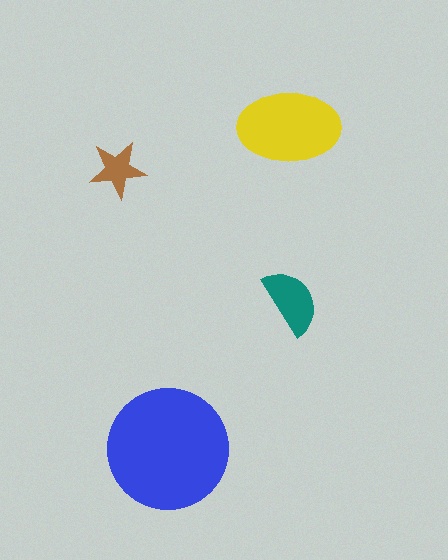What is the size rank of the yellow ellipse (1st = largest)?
2nd.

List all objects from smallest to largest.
The brown star, the teal semicircle, the yellow ellipse, the blue circle.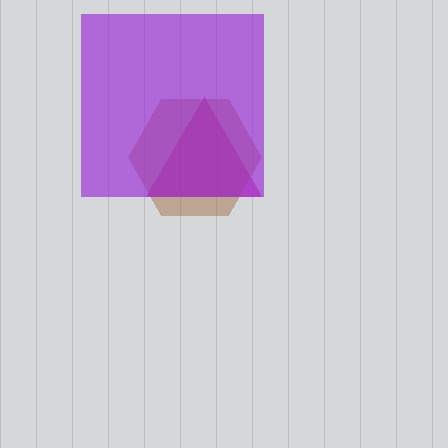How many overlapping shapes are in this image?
There are 3 overlapping shapes in the image.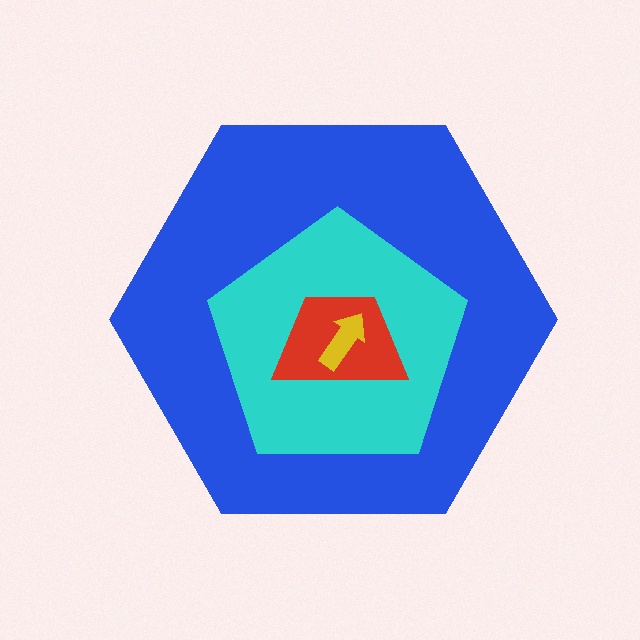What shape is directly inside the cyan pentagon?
The red trapezoid.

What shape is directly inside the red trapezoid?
The yellow arrow.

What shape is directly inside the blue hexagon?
The cyan pentagon.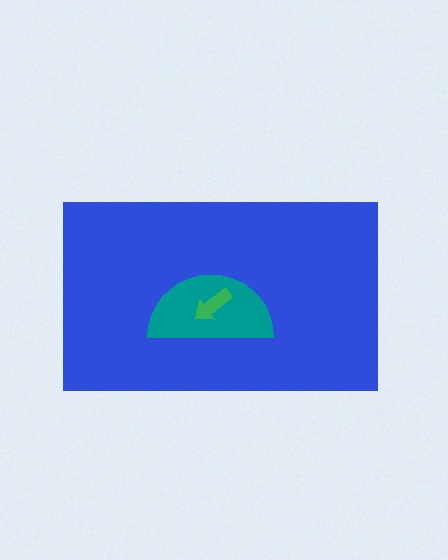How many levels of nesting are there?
3.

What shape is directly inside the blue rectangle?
The teal semicircle.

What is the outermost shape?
The blue rectangle.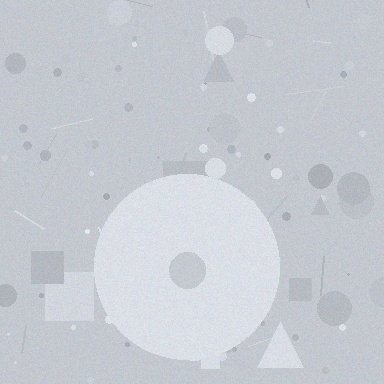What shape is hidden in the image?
A circle is hidden in the image.